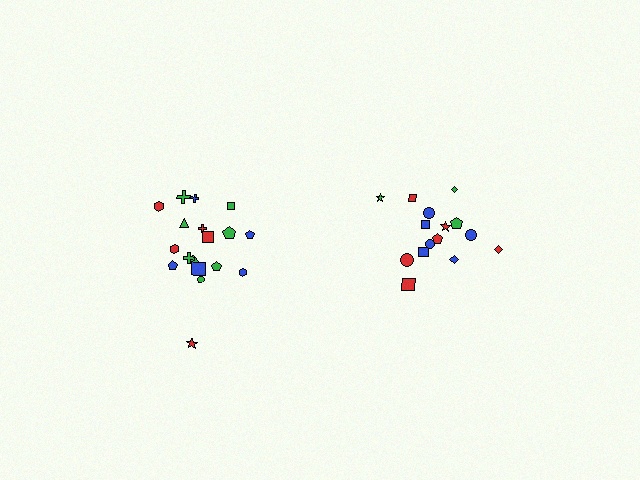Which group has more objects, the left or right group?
The left group.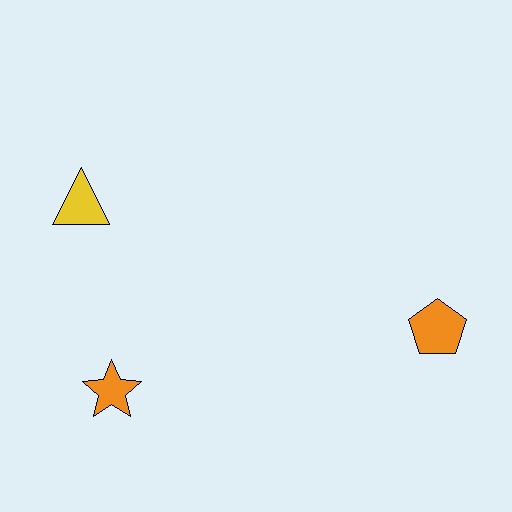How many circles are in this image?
There are no circles.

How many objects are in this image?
There are 3 objects.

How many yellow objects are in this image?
There is 1 yellow object.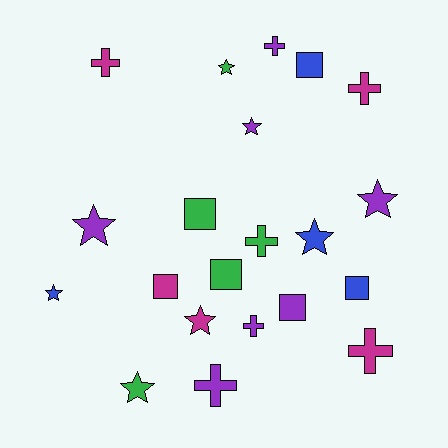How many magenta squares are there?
There is 1 magenta square.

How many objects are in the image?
There are 21 objects.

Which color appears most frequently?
Purple, with 7 objects.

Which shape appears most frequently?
Star, with 8 objects.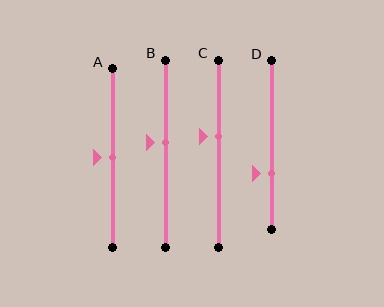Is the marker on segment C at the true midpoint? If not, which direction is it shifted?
No, the marker on segment C is shifted upward by about 9% of the segment length.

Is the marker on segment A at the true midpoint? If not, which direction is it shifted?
Yes, the marker on segment A is at the true midpoint.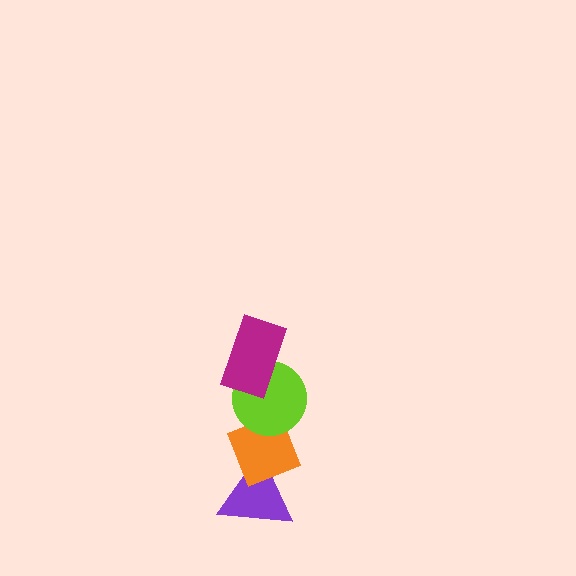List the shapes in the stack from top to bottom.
From top to bottom: the magenta rectangle, the lime circle, the orange diamond, the purple triangle.